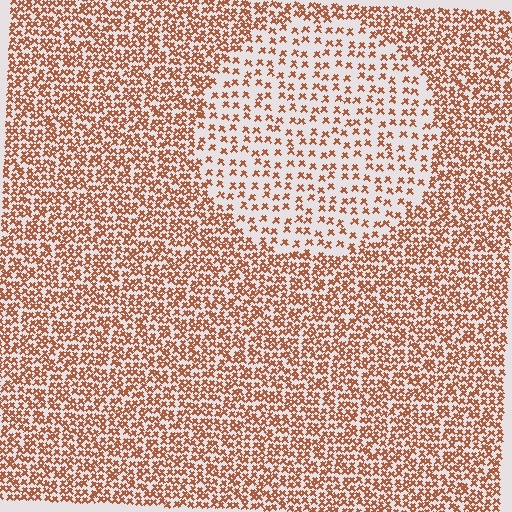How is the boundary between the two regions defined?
The boundary is defined by a change in element density (approximately 2.2x ratio). All elements are the same color, size, and shape.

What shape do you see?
I see a circle.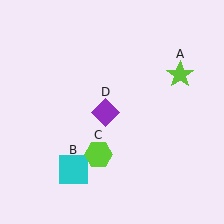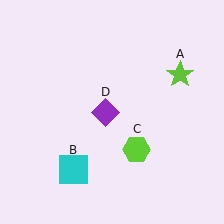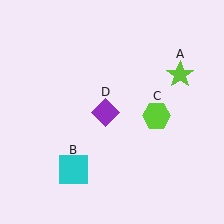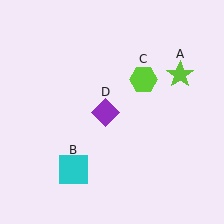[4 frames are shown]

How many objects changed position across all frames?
1 object changed position: lime hexagon (object C).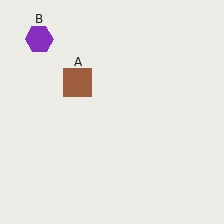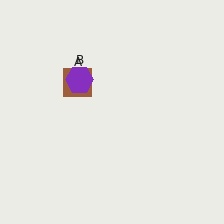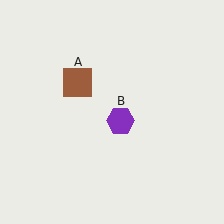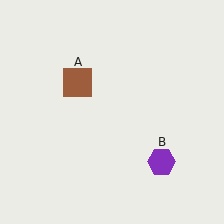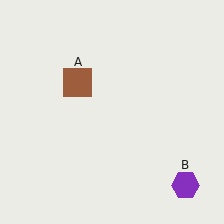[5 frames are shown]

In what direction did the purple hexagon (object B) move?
The purple hexagon (object B) moved down and to the right.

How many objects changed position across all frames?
1 object changed position: purple hexagon (object B).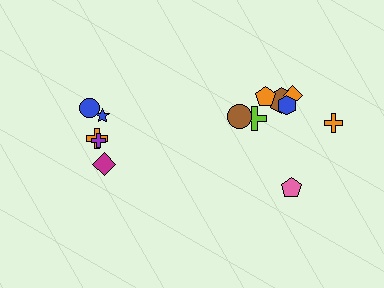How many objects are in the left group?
There are 5 objects.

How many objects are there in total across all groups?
There are 13 objects.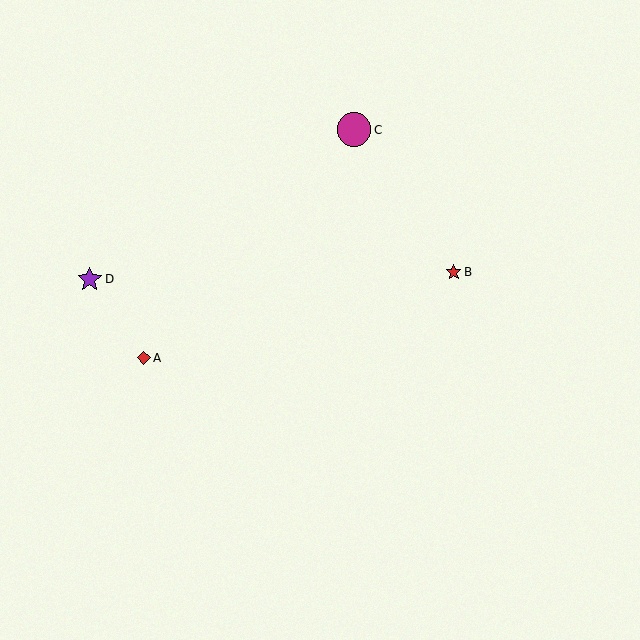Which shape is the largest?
The magenta circle (labeled C) is the largest.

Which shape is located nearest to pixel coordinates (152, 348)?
The red diamond (labeled A) at (144, 358) is nearest to that location.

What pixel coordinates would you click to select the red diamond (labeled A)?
Click at (144, 358) to select the red diamond A.